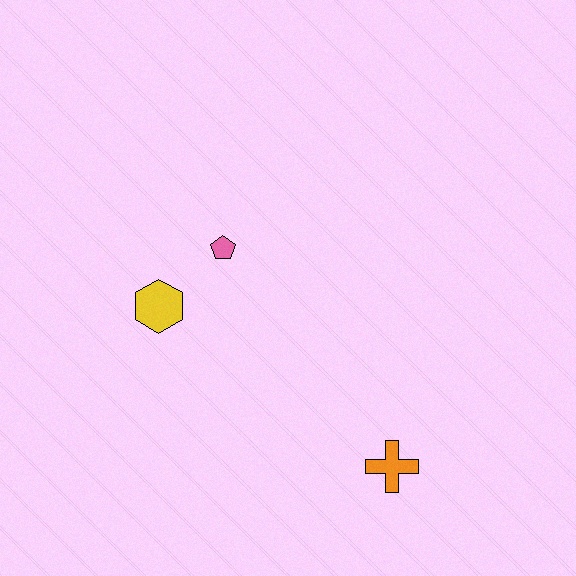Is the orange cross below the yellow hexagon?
Yes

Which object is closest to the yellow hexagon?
The pink pentagon is closest to the yellow hexagon.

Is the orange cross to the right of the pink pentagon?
Yes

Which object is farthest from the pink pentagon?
The orange cross is farthest from the pink pentagon.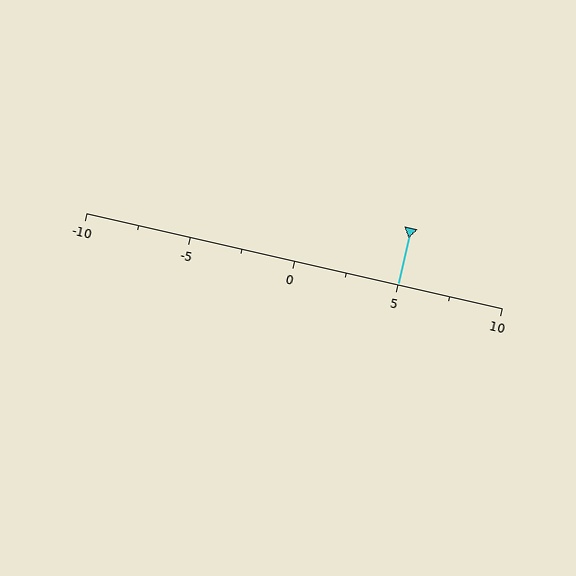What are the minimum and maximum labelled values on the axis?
The axis runs from -10 to 10.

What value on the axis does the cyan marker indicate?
The marker indicates approximately 5.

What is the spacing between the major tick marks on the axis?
The major ticks are spaced 5 apart.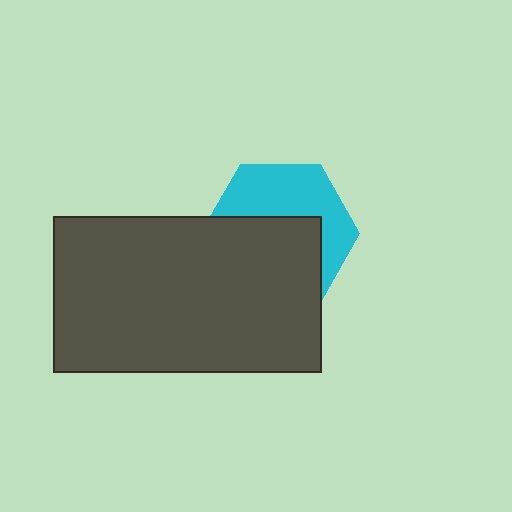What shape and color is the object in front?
The object in front is a dark gray rectangle.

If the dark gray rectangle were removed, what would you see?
You would see the complete cyan hexagon.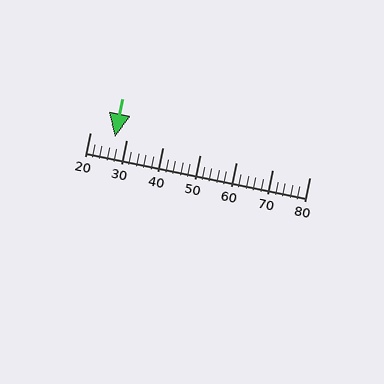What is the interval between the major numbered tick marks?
The major tick marks are spaced 10 units apart.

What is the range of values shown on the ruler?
The ruler shows values from 20 to 80.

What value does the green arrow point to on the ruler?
The green arrow points to approximately 27.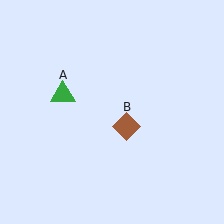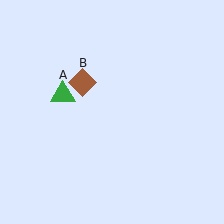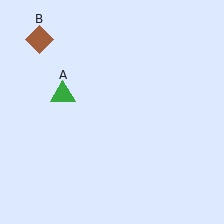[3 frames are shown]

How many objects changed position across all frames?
1 object changed position: brown diamond (object B).